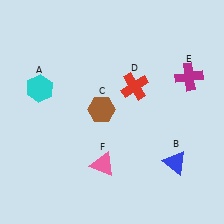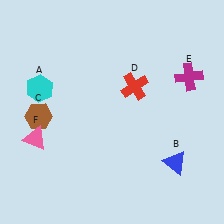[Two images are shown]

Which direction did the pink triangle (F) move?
The pink triangle (F) moved left.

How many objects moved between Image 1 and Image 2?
2 objects moved between the two images.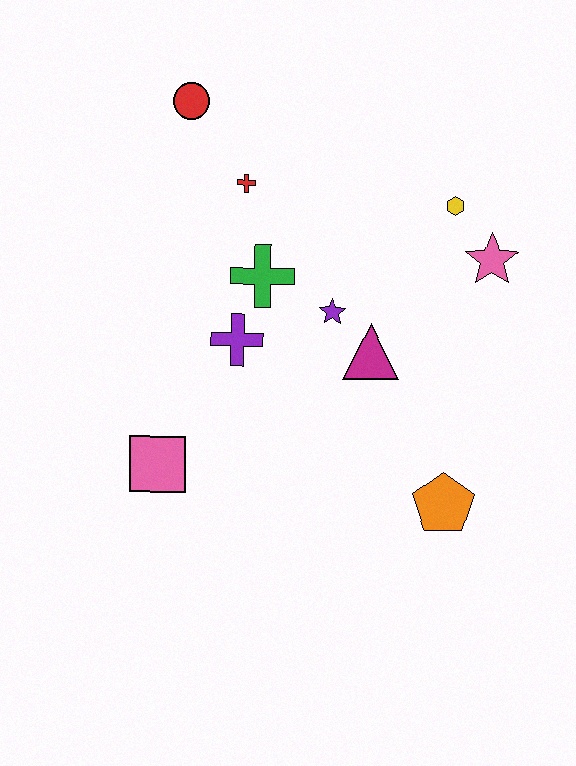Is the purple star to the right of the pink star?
No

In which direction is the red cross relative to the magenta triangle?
The red cross is above the magenta triangle.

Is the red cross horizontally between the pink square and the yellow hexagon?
Yes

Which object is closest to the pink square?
The purple cross is closest to the pink square.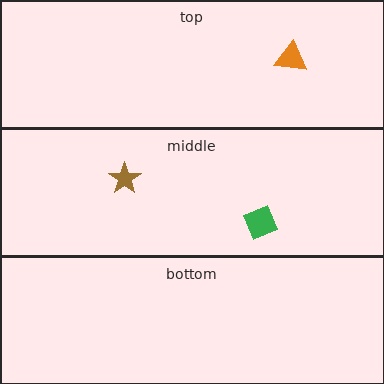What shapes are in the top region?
The orange triangle.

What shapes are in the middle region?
The brown star, the green square.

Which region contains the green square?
The middle region.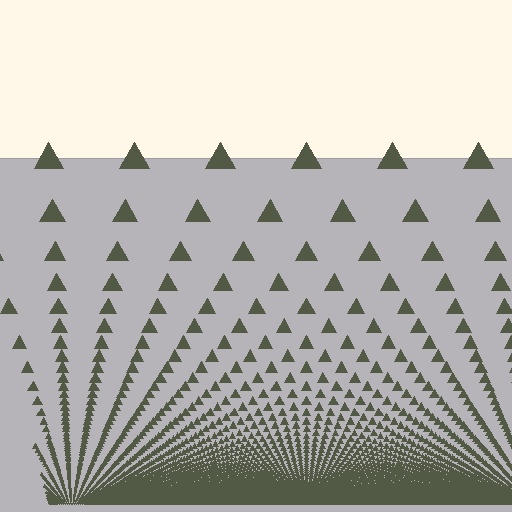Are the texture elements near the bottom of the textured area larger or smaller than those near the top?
Smaller. The gradient is inverted — elements near the bottom are smaller and denser.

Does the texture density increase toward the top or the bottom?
Density increases toward the bottom.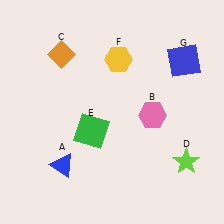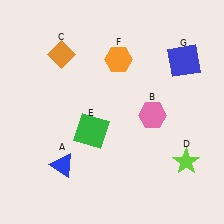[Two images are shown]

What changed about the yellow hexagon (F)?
In Image 1, F is yellow. In Image 2, it changed to orange.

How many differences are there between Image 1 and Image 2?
There is 1 difference between the two images.